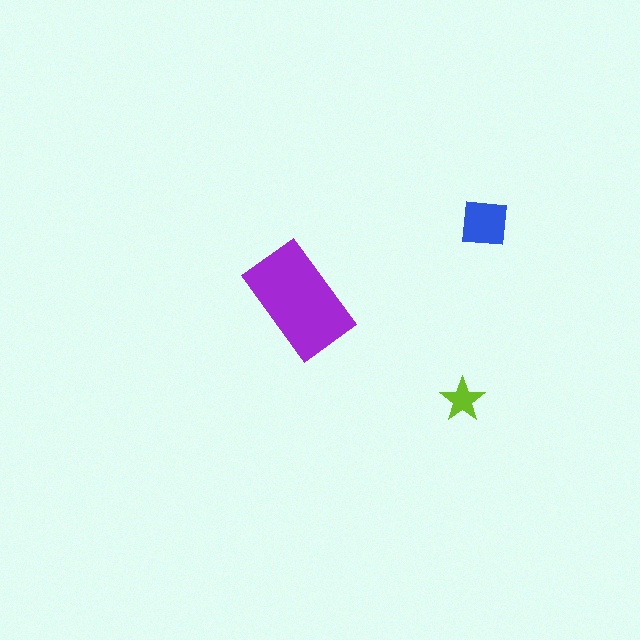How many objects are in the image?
There are 3 objects in the image.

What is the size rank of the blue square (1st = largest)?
2nd.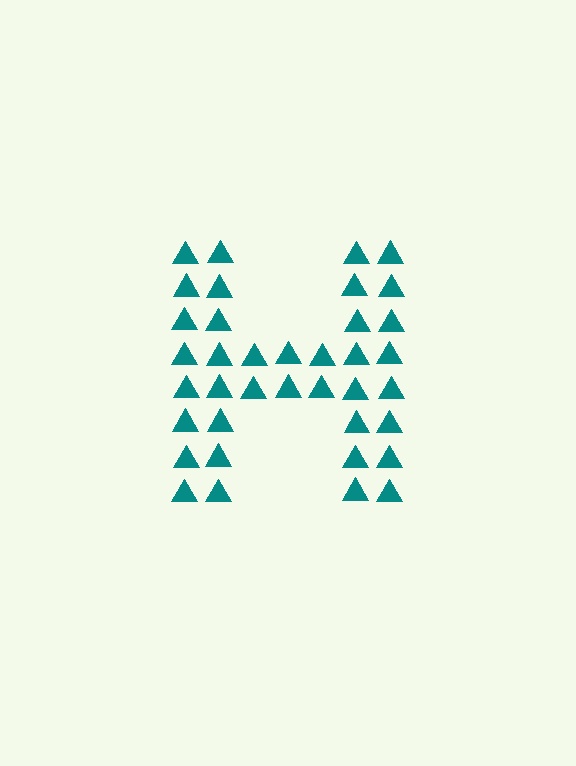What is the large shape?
The large shape is the letter H.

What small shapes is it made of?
It is made of small triangles.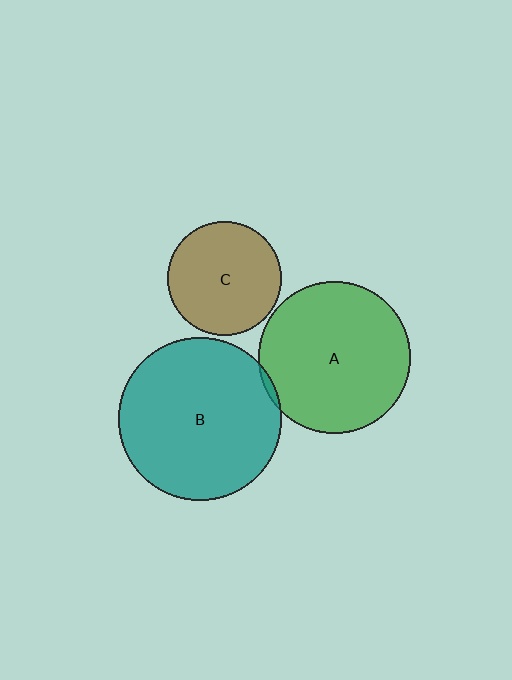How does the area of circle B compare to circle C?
Approximately 2.0 times.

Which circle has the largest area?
Circle B (teal).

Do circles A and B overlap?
Yes.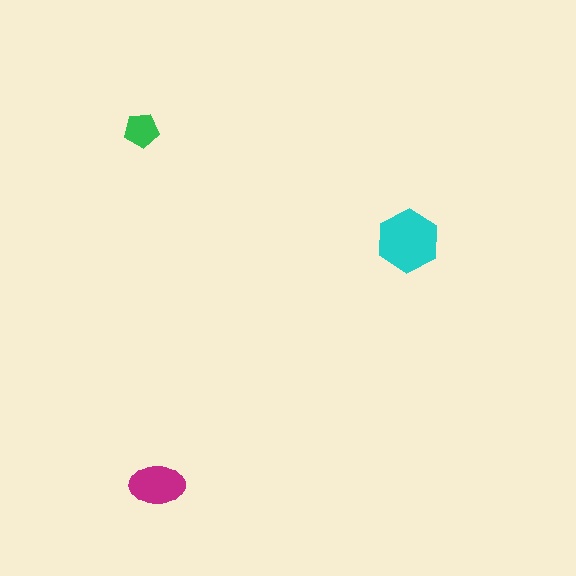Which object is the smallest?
The green pentagon.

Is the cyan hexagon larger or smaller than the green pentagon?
Larger.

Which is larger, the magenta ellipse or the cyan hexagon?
The cyan hexagon.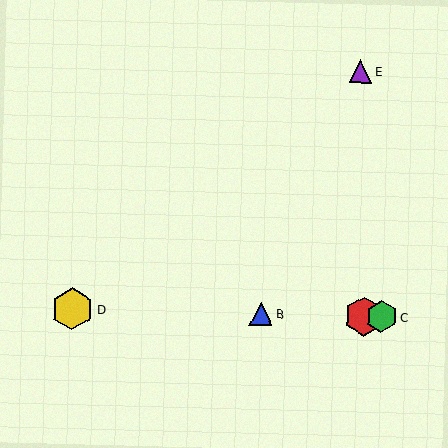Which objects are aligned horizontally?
Objects A, B, C, D are aligned horizontally.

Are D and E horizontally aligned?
No, D is at y≈309 and E is at y≈71.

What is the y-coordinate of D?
Object D is at y≈309.